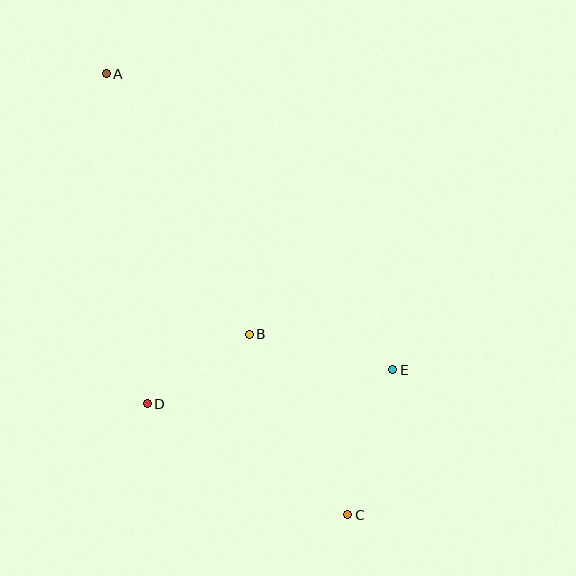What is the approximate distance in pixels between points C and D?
The distance between C and D is approximately 229 pixels.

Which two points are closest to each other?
Points B and D are closest to each other.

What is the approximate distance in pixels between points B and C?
The distance between B and C is approximately 205 pixels.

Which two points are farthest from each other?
Points A and C are farthest from each other.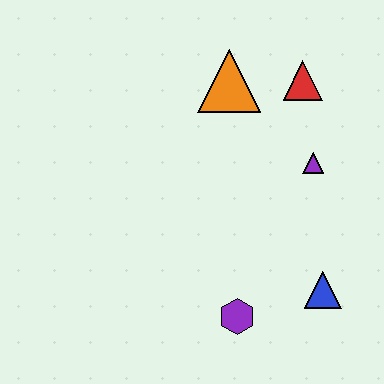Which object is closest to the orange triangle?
The red triangle is closest to the orange triangle.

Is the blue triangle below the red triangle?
Yes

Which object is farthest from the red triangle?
The purple hexagon is farthest from the red triangle.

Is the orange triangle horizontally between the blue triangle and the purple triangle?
No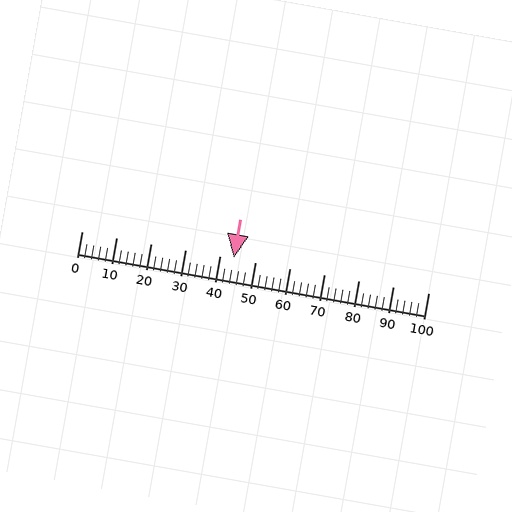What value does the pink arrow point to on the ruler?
The pink arrow points to approximately 44.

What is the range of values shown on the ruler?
The ruler shows values from 0 to 100.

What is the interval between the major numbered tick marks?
The major tick marks are spaced 10 units apart.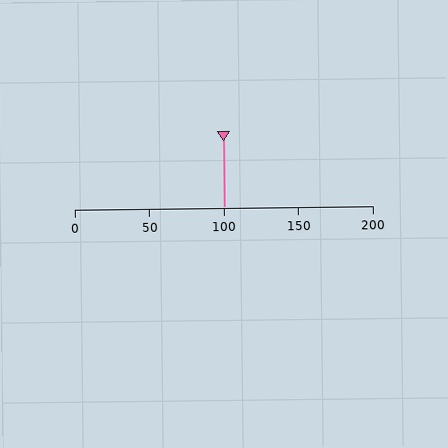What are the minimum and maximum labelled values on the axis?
The axis runs from 0 to 200.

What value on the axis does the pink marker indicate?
The marker indicates approximately 100.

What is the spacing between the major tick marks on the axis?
The major ticks are spaced 50 apart.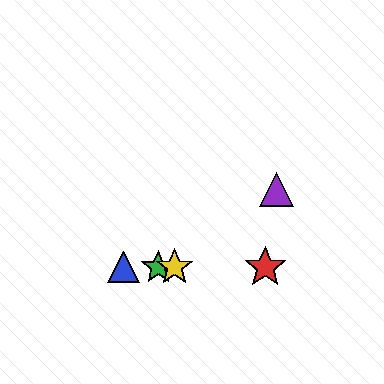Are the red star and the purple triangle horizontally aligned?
No, the red star is at y≈267 and the purple triangle is at y≈190.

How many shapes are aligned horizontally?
4 shapes (the red star, the blue triangle, the green star, the yellow star) are aligned horizontally.